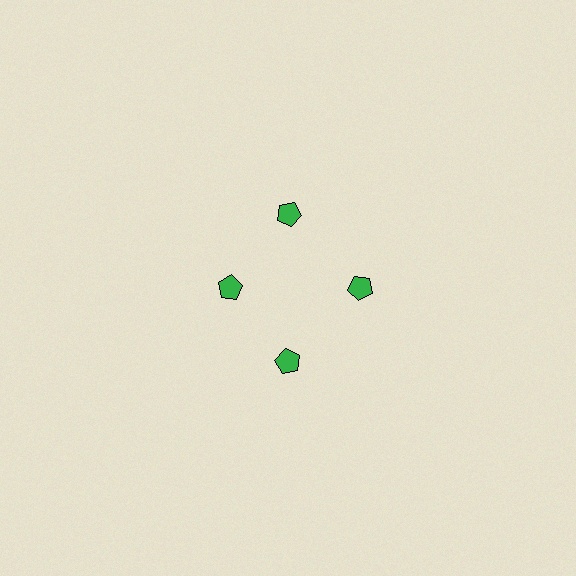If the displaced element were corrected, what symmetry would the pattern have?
It would have 4-fold rotational symmetry — the pattern would map onto itself every 90 degrees.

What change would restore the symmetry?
The symmetry would be restored by moving it outward, back onto the ring so that all 4 pentagons sit at equal angles and equal distance from the center.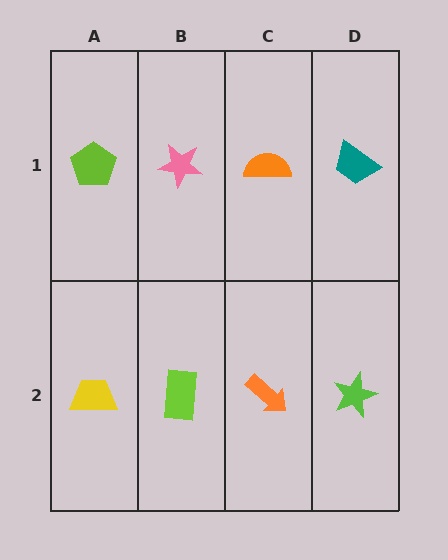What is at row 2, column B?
A lime rectangle.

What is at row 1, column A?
A lime pentagon.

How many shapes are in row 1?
4 shapes.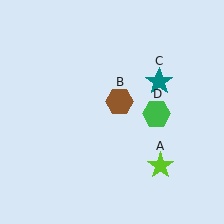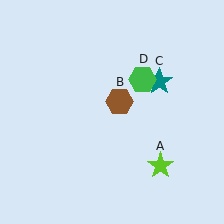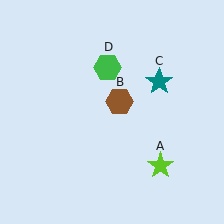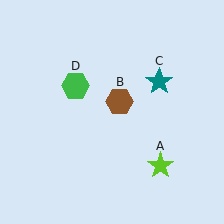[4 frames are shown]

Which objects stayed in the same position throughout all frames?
Lime star (object A) and brown hexagon (object B) and teal star (object C) remained stationary.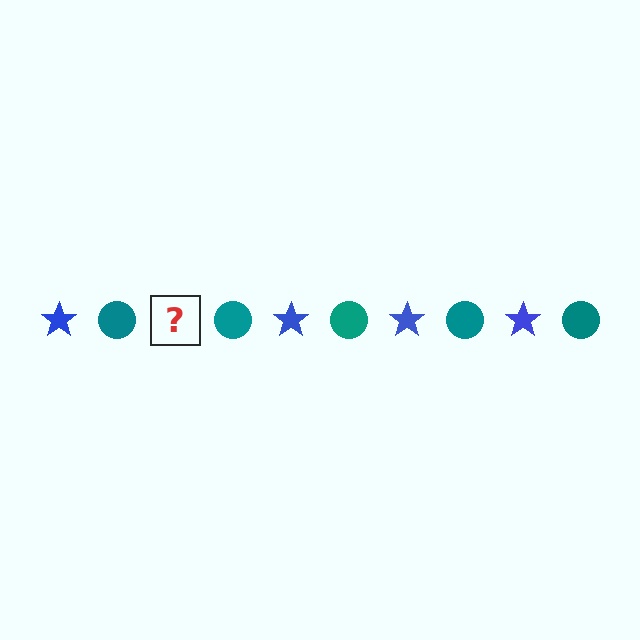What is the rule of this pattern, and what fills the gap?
The rule is that the pattern alternates between blue star and teal circle. The gap should be filled with a blue star.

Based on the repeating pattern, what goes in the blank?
The blank should be a blue star.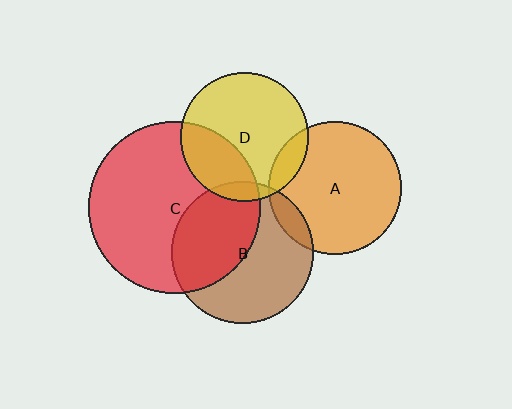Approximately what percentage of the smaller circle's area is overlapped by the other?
Approximately 5%.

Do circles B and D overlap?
Yes.